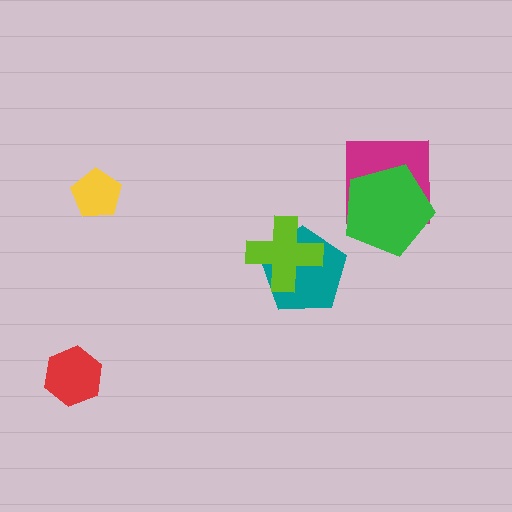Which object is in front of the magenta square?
The green pentagon is in front of the magenta square.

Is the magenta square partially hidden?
Yes, it is partially covered by another shape.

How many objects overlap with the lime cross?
1 object overlaps with the lime cross.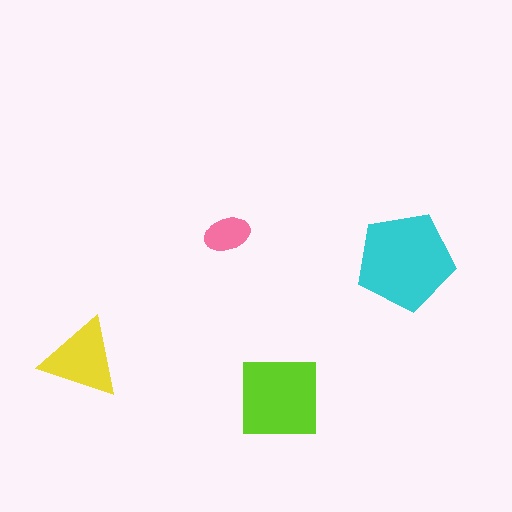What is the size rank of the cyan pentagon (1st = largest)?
1st.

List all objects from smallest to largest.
The pink ellipse, the yellow triangle, the lime square, the cyan pentagon.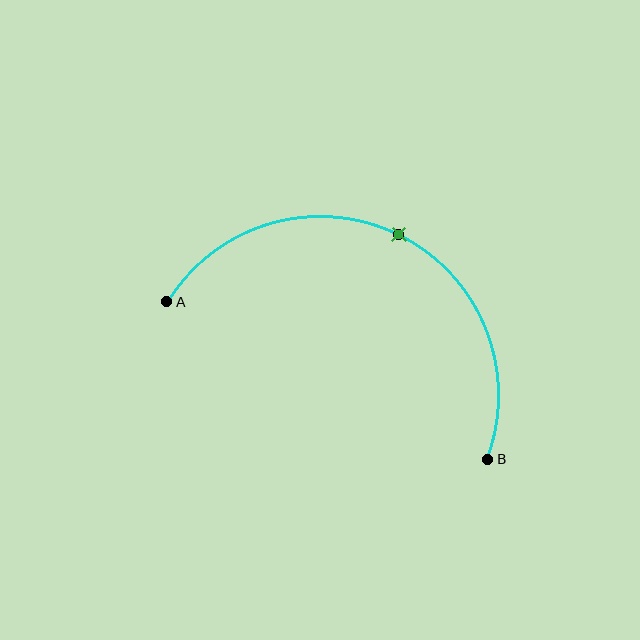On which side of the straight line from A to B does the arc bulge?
The arc bulges above the straight line connecting A and B.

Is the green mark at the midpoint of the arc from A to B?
Yes. The green mark lies on the arc at equal arc-length from both A and B — it is the arc midpoint.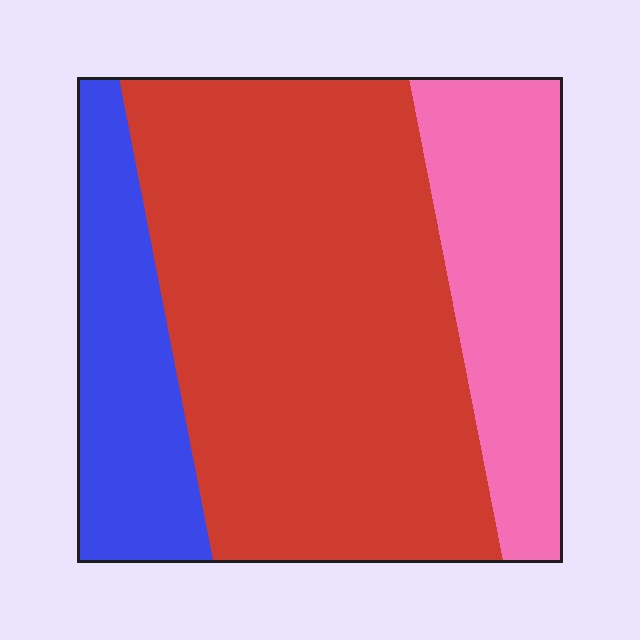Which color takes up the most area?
Red, at roughly 60%.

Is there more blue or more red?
Red.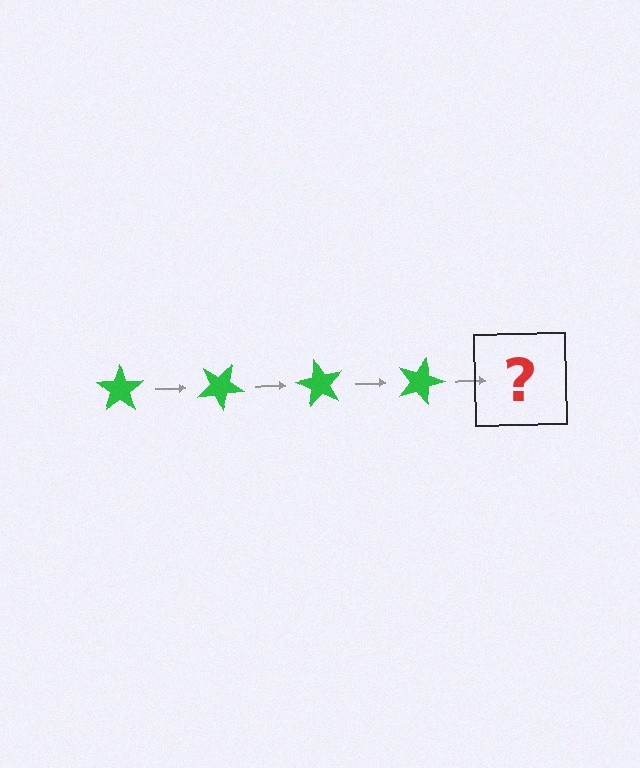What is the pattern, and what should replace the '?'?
The pattern is that the star rotates 30 degrees each step. The '?' should be a green star rotated 120 degrees.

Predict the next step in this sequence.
The next step is a green star rotated 120 degrees.